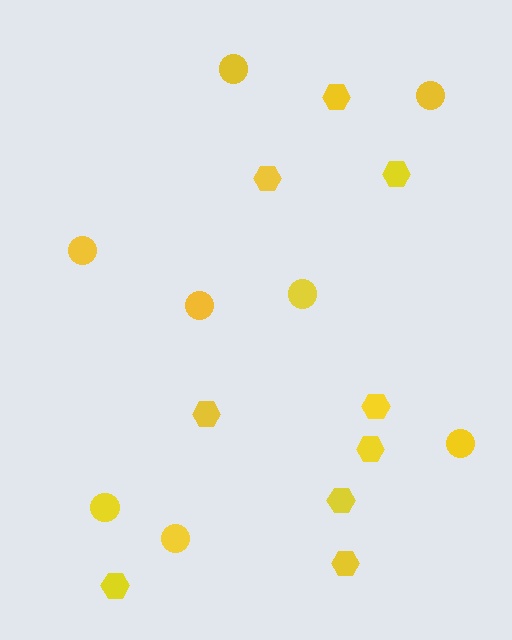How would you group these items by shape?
There are 2 groups: one group of circles (8) and one group of hexagons (9).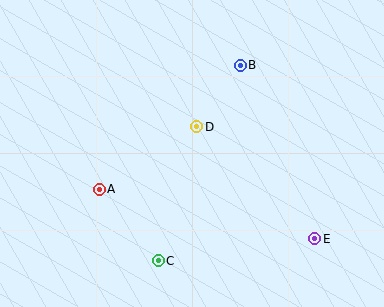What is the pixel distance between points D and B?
The distance between D and B is 75 pixels.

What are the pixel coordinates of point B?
Point B is at (240, 65).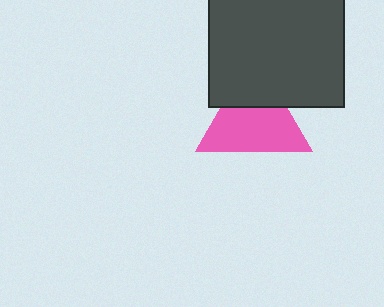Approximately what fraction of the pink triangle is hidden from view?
Roughly 32% of the pink triangle is hidden behind the dark gray square.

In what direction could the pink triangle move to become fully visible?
The pink triangle could move down. That would shift it out from behind the dark gray square entirely.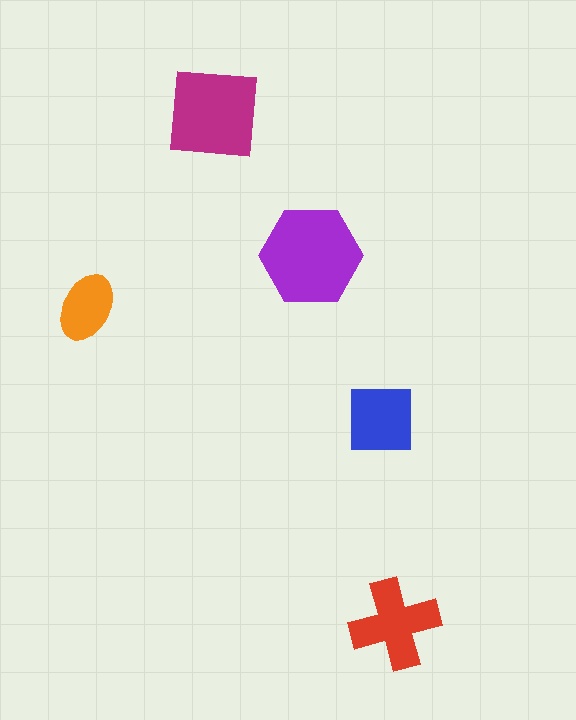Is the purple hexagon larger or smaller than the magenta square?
Larger.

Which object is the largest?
The purple hexagon.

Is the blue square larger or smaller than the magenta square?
Smaller.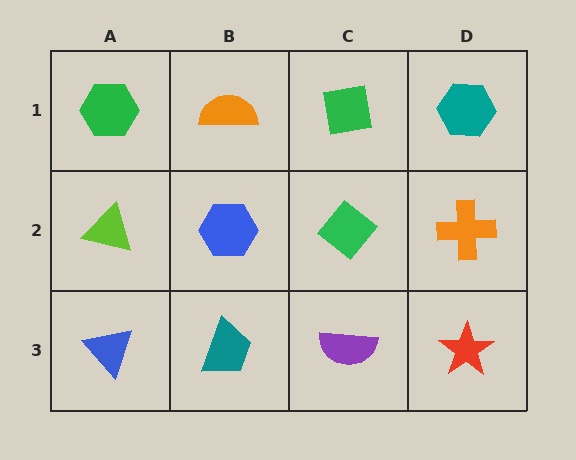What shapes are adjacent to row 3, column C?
A green diamond (row 2, column C), a teal trapezoid (row 3, column B), a red star (row 3, column D).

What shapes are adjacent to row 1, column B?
A blue hexagon (row 2, column B), a green hexagon (row 1, column A), a green square (row 1, column C).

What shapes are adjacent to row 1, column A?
A lime triangle (row 2, column A), an orange semicircle (row 1, column B).